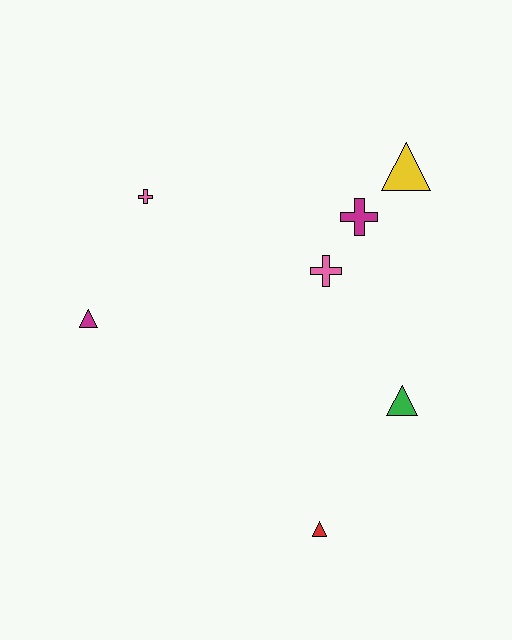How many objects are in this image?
There are 7 objects.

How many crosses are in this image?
There are 3 crosses.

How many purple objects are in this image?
There are no purple objects.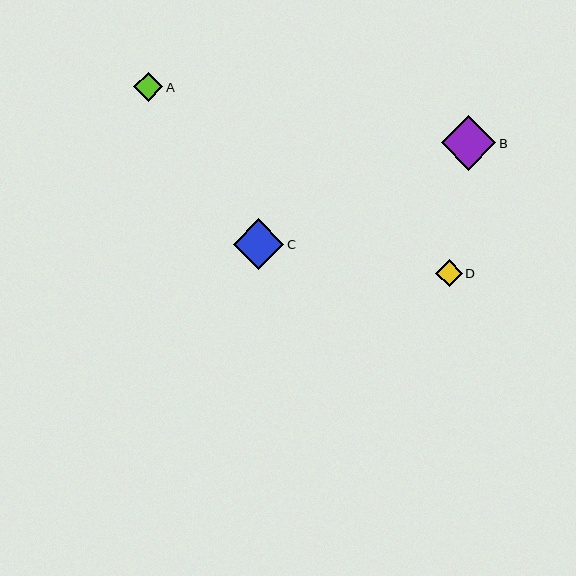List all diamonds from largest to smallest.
From largest to smallest: B, C, A, D.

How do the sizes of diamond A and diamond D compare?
Diamond A and diamond D are approximately the same size.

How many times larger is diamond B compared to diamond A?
Diamond B is approximately 1.9 times the size of diamond A.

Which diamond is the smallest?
Diamond D is the smallest with a size of approximately 26 pixels.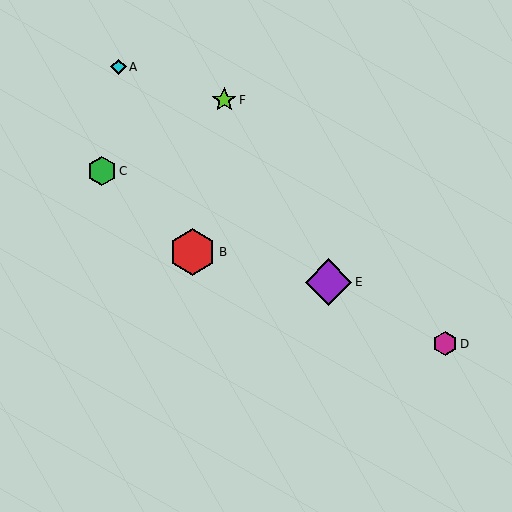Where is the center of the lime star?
The center of the lime star is at (224, 100).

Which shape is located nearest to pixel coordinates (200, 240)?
The red hexagon (labeled B) at (192, 252) is nearest to that location.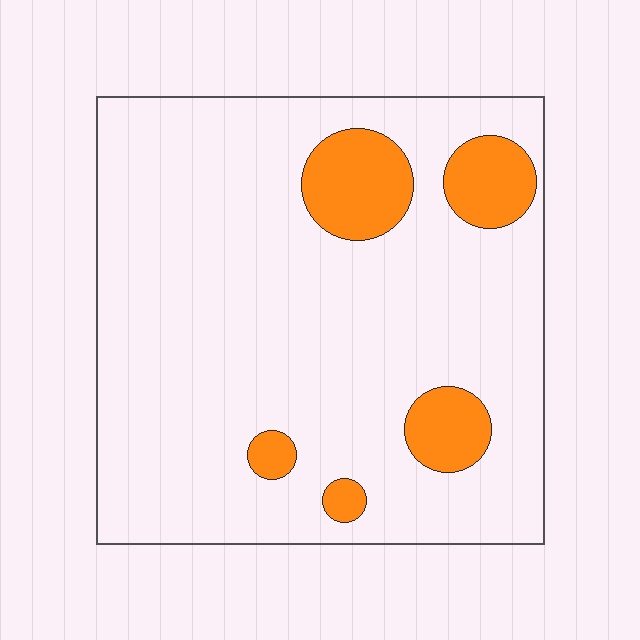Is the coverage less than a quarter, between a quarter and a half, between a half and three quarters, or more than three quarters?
Less than a quarter.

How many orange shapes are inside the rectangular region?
5.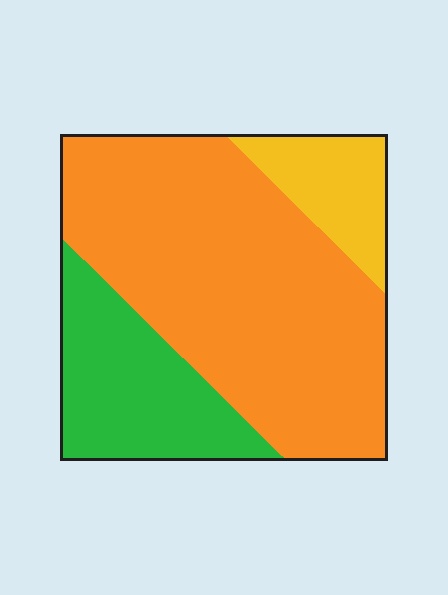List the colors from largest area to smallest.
From largest to smallest: orange, green, yellow.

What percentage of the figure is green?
Green covers 24% of the figure.